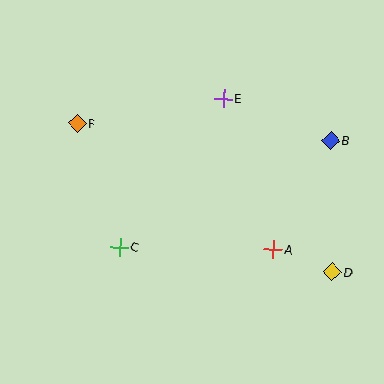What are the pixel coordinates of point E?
Point E is at (223, 99).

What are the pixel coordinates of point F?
Point F is at (77, 124).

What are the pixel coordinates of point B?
Point B is at (331, 140).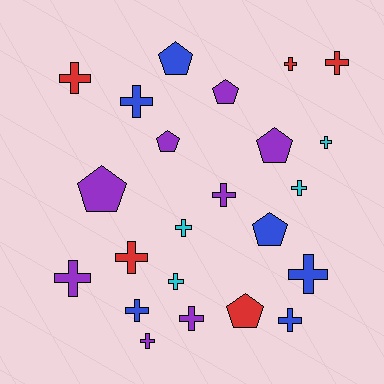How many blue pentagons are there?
There are 2 blue pentagons.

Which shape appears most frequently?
Cross, with 16 objects.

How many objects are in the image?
There are 23 objects.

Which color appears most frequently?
Purple, with 8 objects.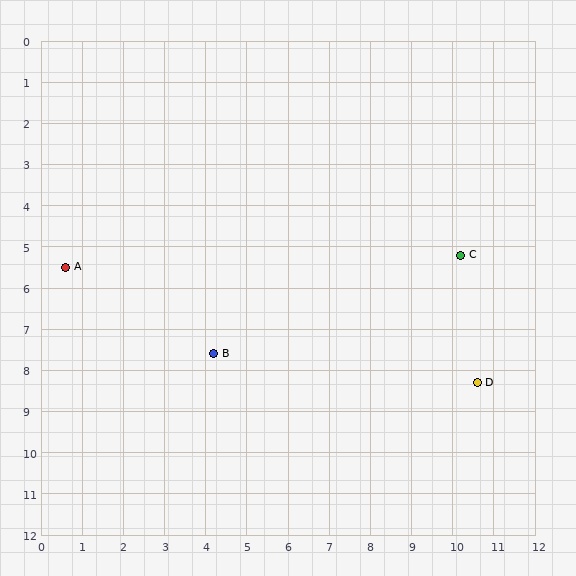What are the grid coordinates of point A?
Point A is at approximately (0.6, 5.5).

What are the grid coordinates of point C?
Point C is at approximately (10.2, 5.2).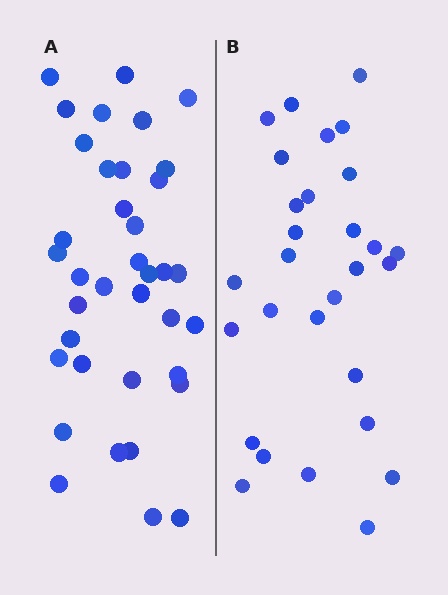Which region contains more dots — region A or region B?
Region A (the left region) has more dots.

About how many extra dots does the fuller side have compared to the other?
Region A has roughly 8 or so more dots than region B.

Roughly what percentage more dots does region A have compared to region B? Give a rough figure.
About 30% more.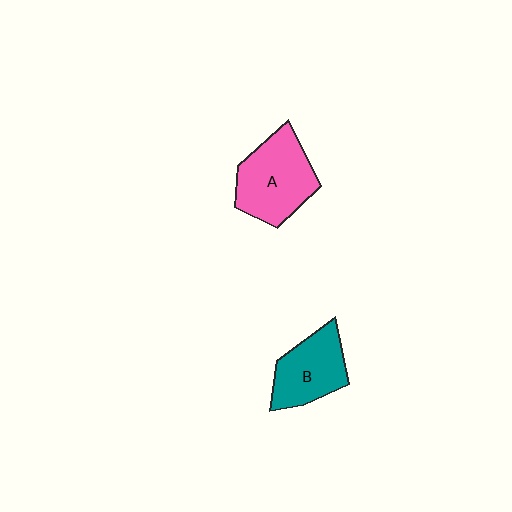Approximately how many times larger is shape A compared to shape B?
Approximately 1.3 times.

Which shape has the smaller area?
Shape B (teal).